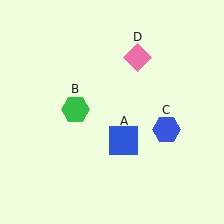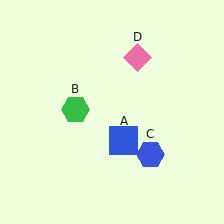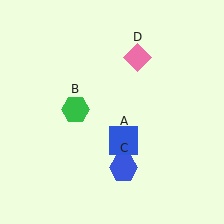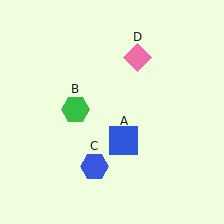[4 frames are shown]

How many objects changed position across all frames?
1 object changed position: blue hexagon (object C).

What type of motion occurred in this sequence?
The blue hexagon (object C) rotated clockwise around the center of the scene.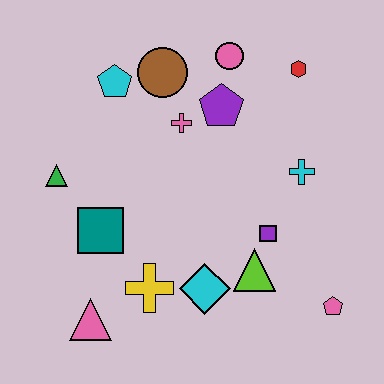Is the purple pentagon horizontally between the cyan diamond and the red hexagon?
Yes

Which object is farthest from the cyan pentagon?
The pink pentagon is farthest from the cyan pentagon.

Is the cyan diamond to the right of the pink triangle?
Yes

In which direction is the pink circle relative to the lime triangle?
The pink circle is above the lime triangle.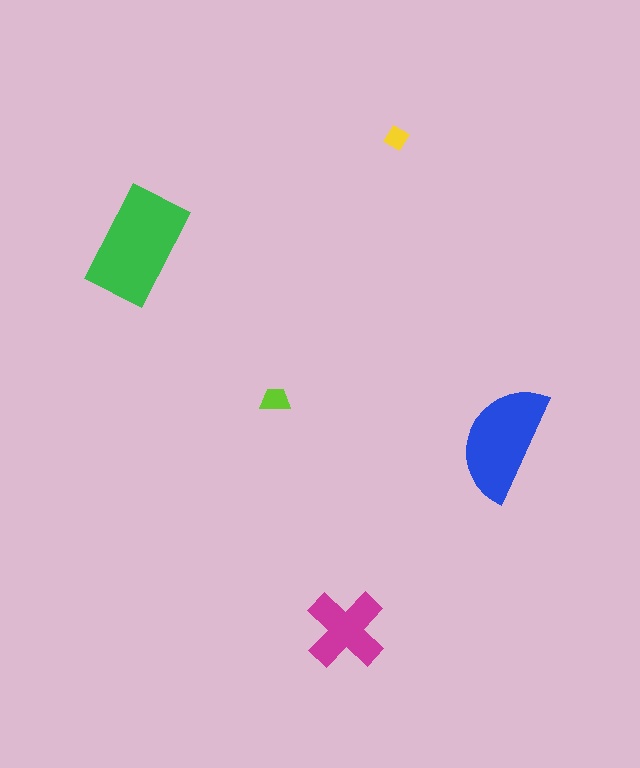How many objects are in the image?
There are 5 objects in the image.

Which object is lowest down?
The magenta cross is bottommost.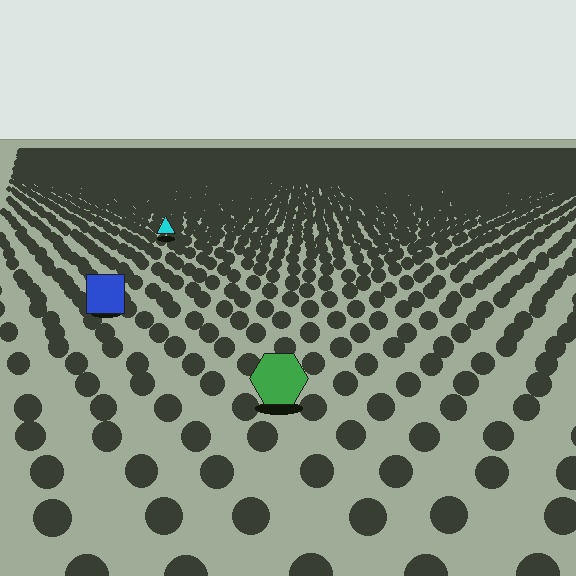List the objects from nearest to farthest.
From nearest to farthest: the green hexagon, the blue square, the cyan triangle.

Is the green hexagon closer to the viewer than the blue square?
Yes. The green hexagon is closer — you can tell from the texture gradient: the ground texture is coarser near it.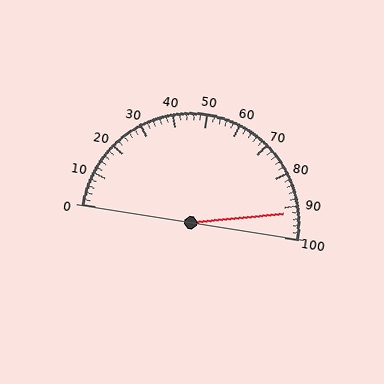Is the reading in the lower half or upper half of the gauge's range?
The reading is in the upper half of the range (0 to 100).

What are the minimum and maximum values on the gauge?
The gauge ranges from 0 to 100.